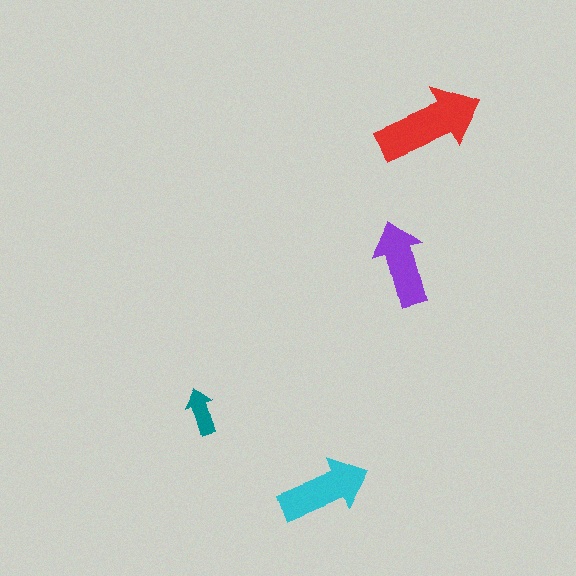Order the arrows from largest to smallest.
the red one, the cyan one, the purple one, the teal one.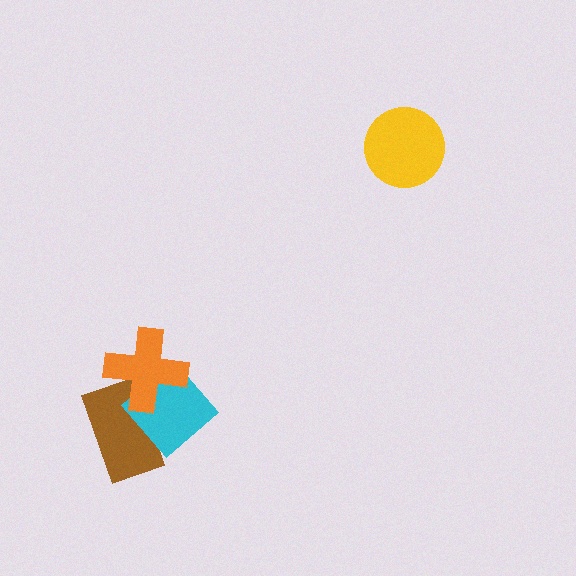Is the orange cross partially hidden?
No, no other shape covers it.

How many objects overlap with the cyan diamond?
2 objects overlap with the cyan diamond.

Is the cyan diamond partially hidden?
Yes, it is partially covered by another shape.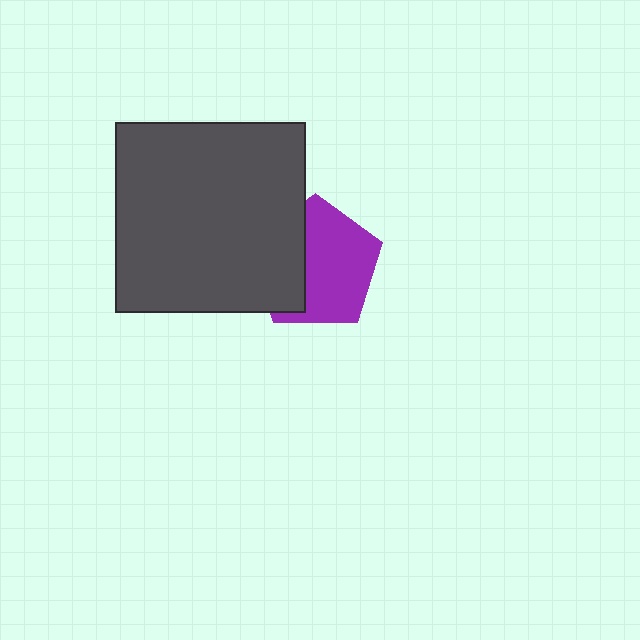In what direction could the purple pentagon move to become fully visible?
The purple pentagon could move right. That would shift it out from behind the dark gray square entirely.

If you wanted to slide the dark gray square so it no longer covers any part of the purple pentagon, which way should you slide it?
Slide it left — that is the most direct way to separate the two shapes.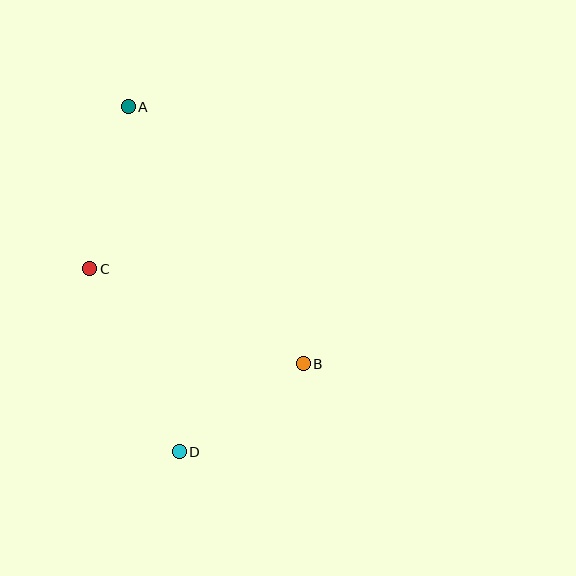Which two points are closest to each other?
Points B and D are closest to each other.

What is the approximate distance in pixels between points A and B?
The distance between A and B is approximately 311 pixels.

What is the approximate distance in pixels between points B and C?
The distance between B and C is approximately 234 pixels.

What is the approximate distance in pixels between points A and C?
The distance between A and C is approximately 166 pixels.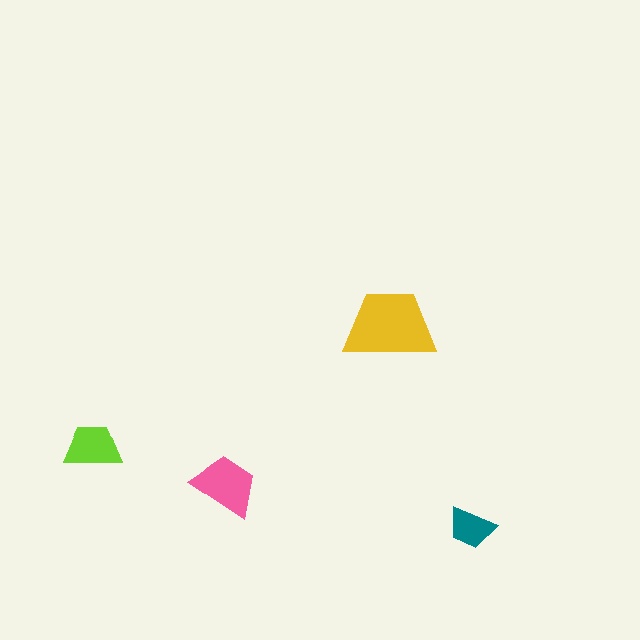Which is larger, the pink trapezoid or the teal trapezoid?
The pink one.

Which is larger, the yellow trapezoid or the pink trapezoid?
The yellow one.